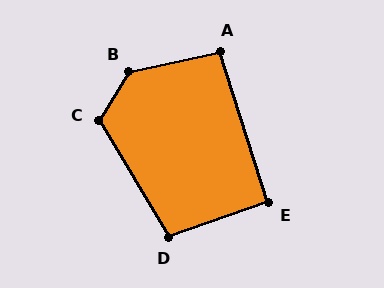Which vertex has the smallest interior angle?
E, at approximately 91 degrees.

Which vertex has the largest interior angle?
B, at approximately 133 degrees.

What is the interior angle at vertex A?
Approximately 96 degrees (obtuse).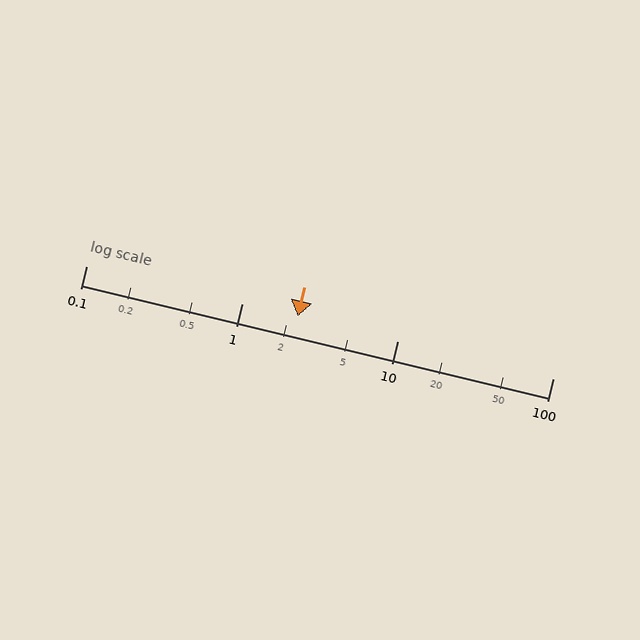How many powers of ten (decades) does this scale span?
The scale spans 3 decades, from 0.1 to 100.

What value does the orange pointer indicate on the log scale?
The pointer indicates approximately 2.3.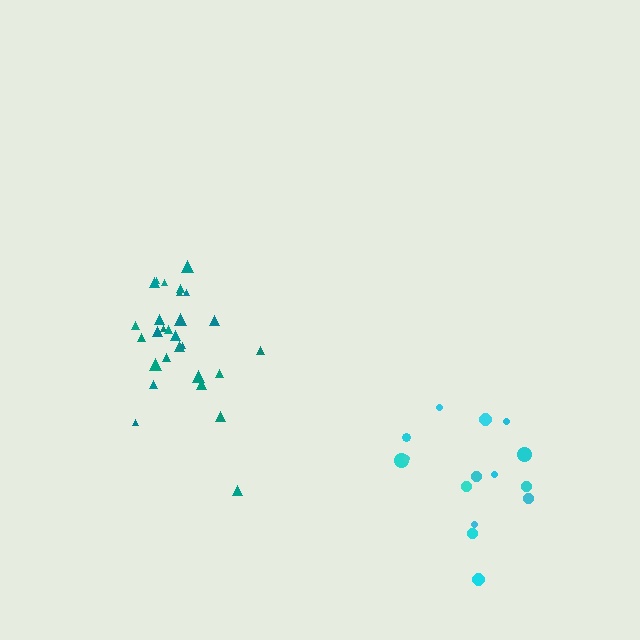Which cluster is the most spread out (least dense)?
Cyan.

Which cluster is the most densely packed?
Teal.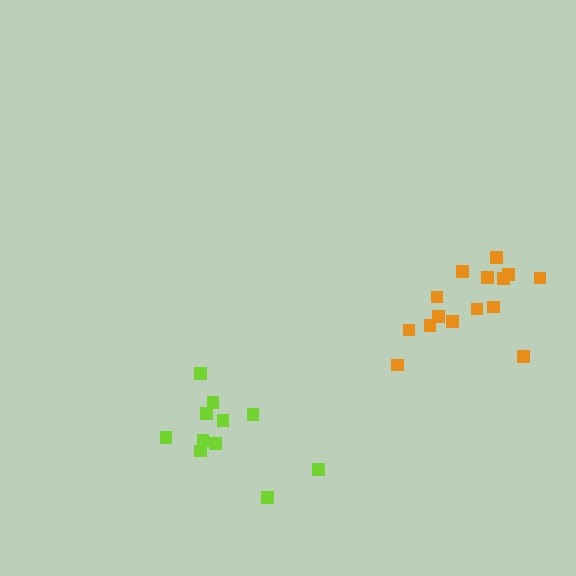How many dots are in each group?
Group 1: 15 dots, Group 2: 11 dots (26 total).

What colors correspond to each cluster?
The clusters are colored: orange, lime.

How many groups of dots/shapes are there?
There are 2 groups.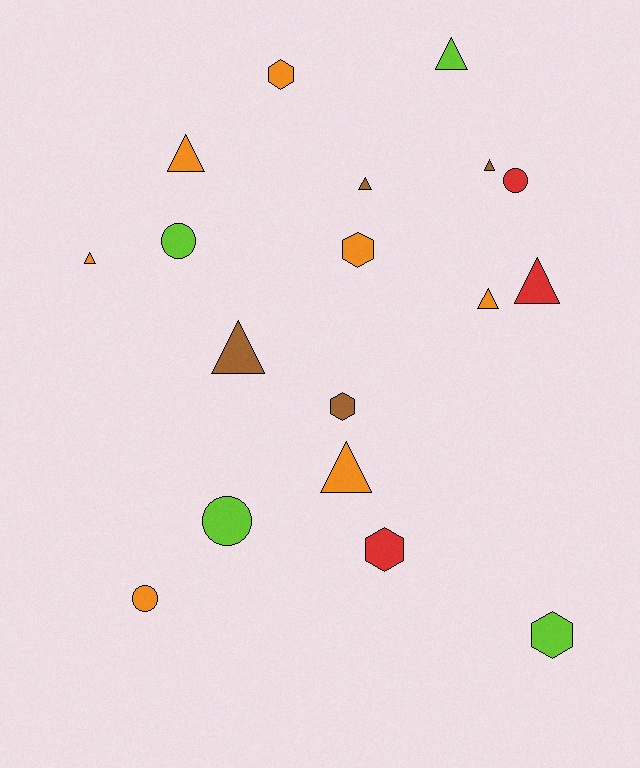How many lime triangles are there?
There is 1 lime triangle.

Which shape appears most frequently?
Triangle, with 9 objects.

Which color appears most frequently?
Orange, with 7 objects.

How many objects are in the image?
There are 18 objects.